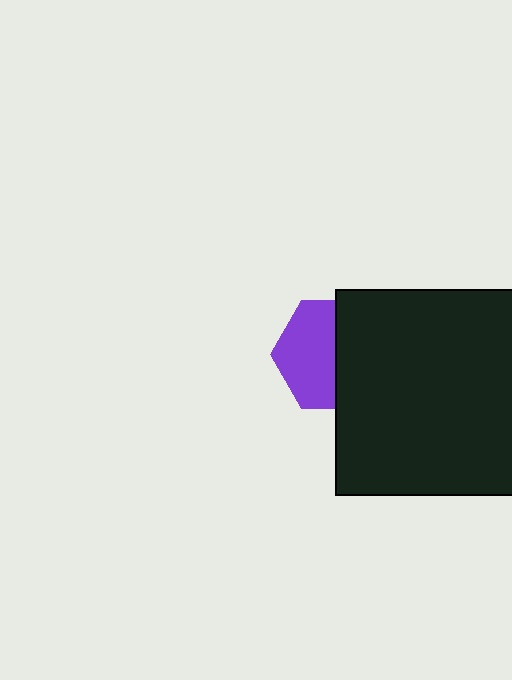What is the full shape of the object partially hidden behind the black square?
The partially hidden object is a purple hexagon.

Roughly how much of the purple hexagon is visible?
About half of it is visible (roughly 53%).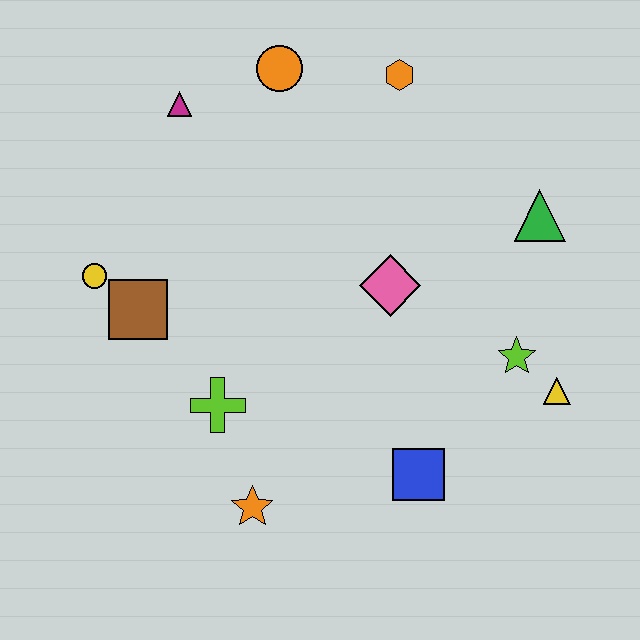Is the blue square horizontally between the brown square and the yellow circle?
No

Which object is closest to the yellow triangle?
The lime star is closest to the yellow triangle.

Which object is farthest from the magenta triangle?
The yellow triangle is farthest from the magenta triangle.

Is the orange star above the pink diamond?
No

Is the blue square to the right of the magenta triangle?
Yes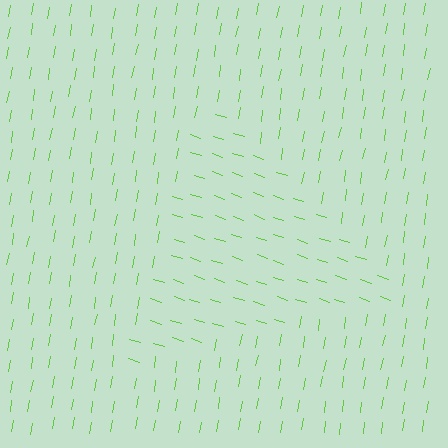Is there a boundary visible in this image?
Yes, there is a texture boundary formed by a change in line orientation.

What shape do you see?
I see a triangle.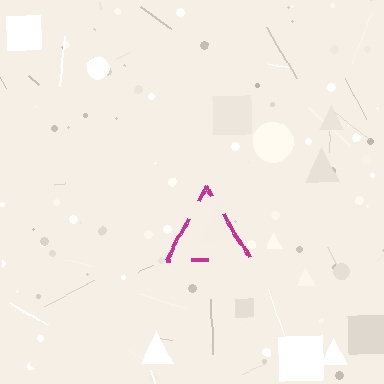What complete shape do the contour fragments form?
The contour fragments form a triangle.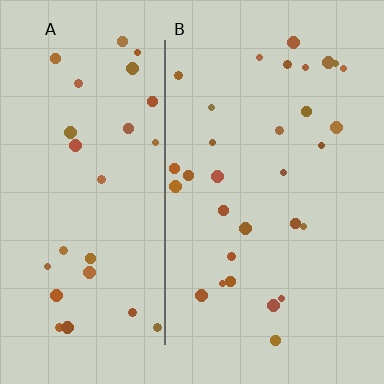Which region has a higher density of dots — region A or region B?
B (the right).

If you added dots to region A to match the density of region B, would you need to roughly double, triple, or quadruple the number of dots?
Approximately double.